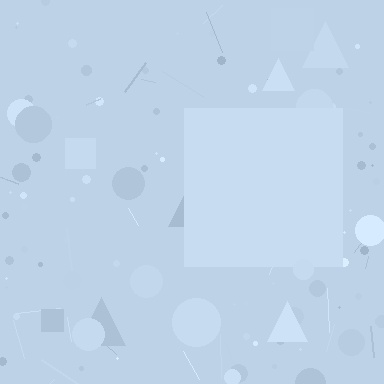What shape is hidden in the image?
A square is hidden in the image.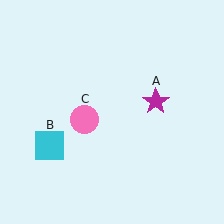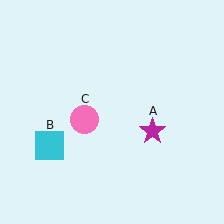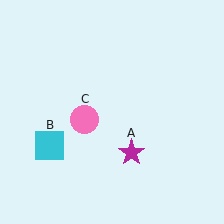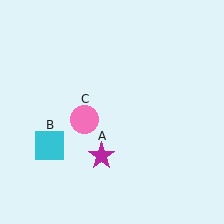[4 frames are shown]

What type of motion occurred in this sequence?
The magenta star (object A) rotated clockwise around the center of the scene.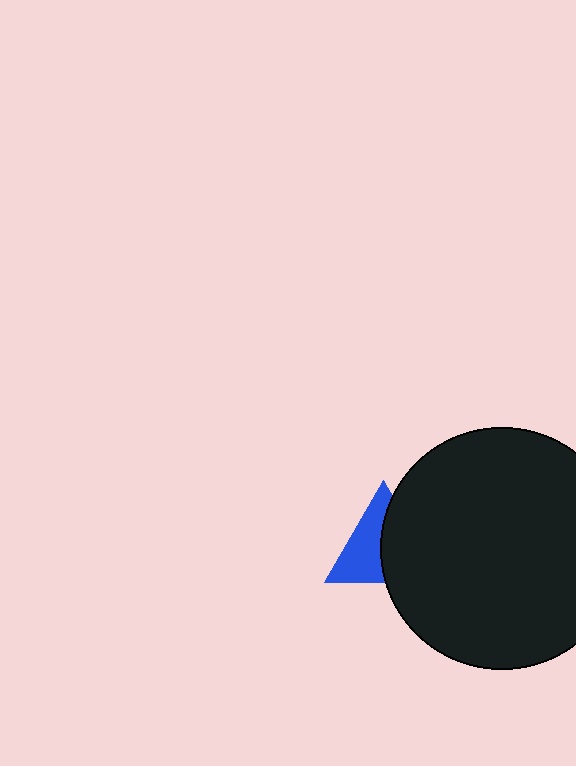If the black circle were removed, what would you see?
You would see the complete blue triangle.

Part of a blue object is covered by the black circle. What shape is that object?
It is a triangle.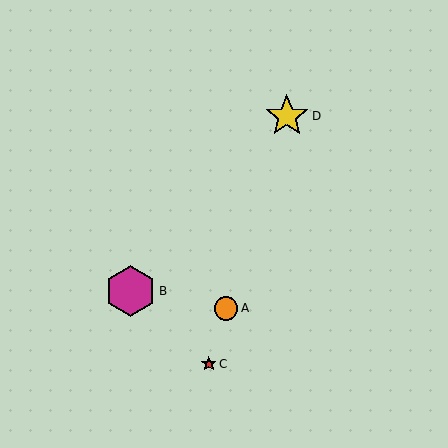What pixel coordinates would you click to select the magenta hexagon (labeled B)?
Click at (130, 291) to select the magenta hexagon B.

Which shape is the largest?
The magenta hexagon (labeled B) is the largest.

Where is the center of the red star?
The center of the red star is at (209, 364).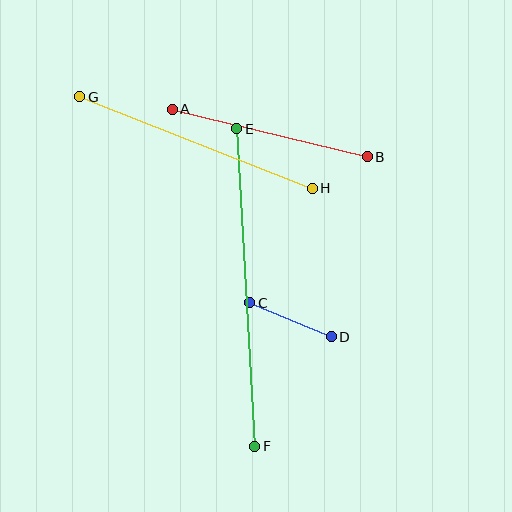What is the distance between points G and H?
The distance is approximately 250 pixels.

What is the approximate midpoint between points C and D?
The midpoint is at approximately (291, 320) pixels.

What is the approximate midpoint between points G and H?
The midpoint is at approximately (196, 142) pixels.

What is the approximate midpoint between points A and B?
The midpoint is at approximately (270, 133) pixels.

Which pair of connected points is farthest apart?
Points E and F are farthest apart.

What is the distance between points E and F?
The distance is approximately 318 pixels.